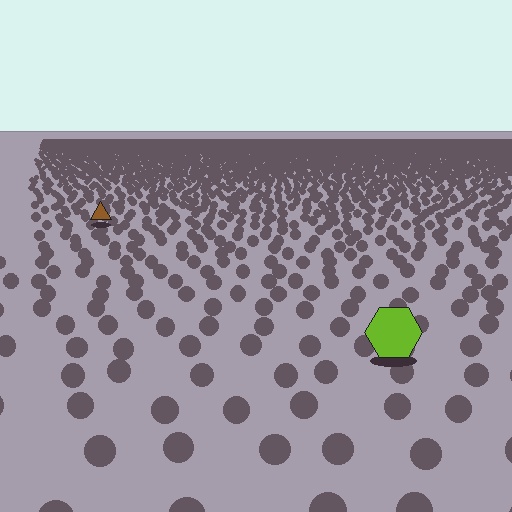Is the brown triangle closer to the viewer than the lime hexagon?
No. The lime hexagon is closer — you can tell from the texture gradient: the ground texture is coarser near it.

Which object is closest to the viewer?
The lime hexagon is closest. The texture marks near it are larger and more spread out.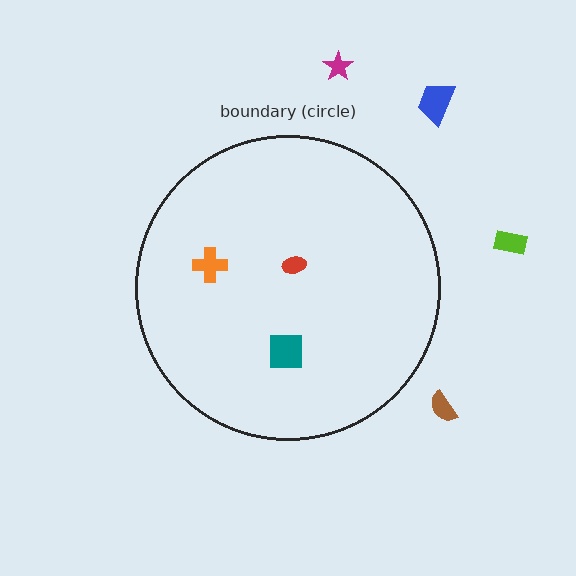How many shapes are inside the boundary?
3 inside, 4 outside.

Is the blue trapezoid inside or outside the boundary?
Outside.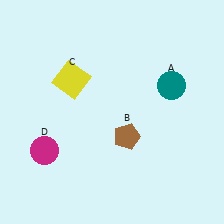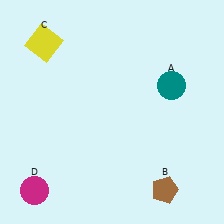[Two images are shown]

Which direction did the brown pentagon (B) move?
The brown pentagon (B) moved down.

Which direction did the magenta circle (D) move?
The magenta circle (D) moved down.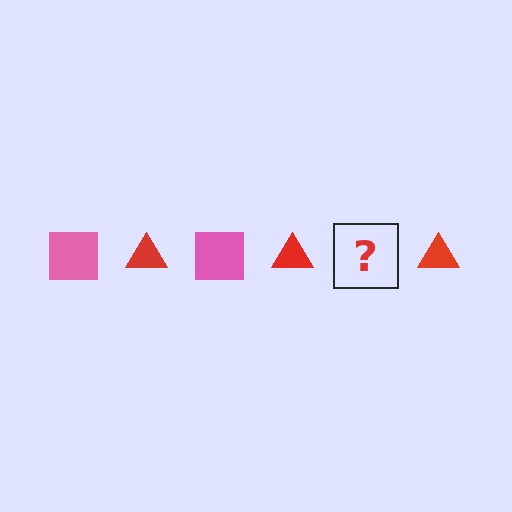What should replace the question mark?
The question mark should be replaced with a pink square.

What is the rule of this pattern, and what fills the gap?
The rule is that the pattern alternates between pink square and red triangle. The gap should be filled with a pink square.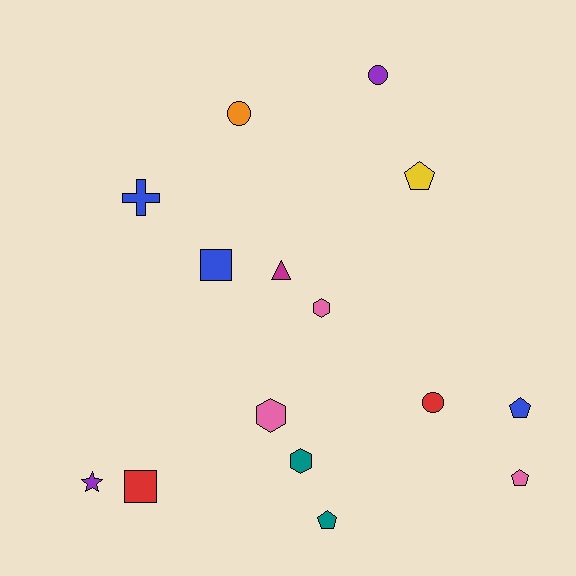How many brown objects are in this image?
There are no brown objects.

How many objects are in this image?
There are 15 objects.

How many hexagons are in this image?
There are 3 hexagons.